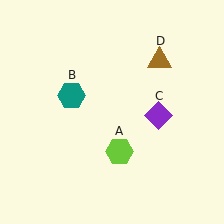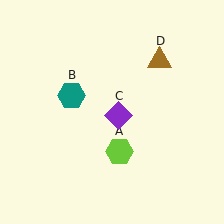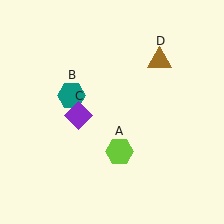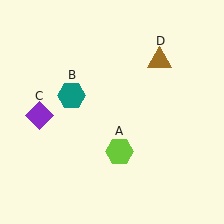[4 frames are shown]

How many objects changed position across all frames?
1 object changed position: purple diamond (object C).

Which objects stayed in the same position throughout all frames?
Lime hexagon (object A) and teal hexagon (object B) and brown triangle (object D) remained stationary.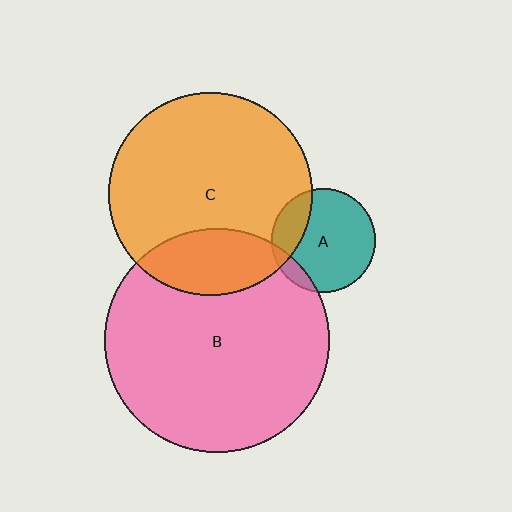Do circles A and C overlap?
Yes.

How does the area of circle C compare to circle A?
Approximately 3.8 times.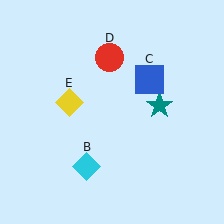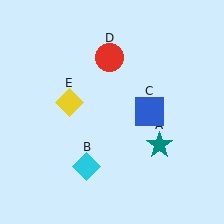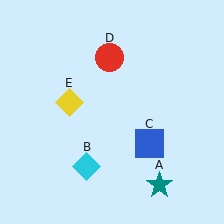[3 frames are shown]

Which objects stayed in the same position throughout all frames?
Cyan diamond (object B) and red circle (object D) and yellow diamond (object E) remained stationary.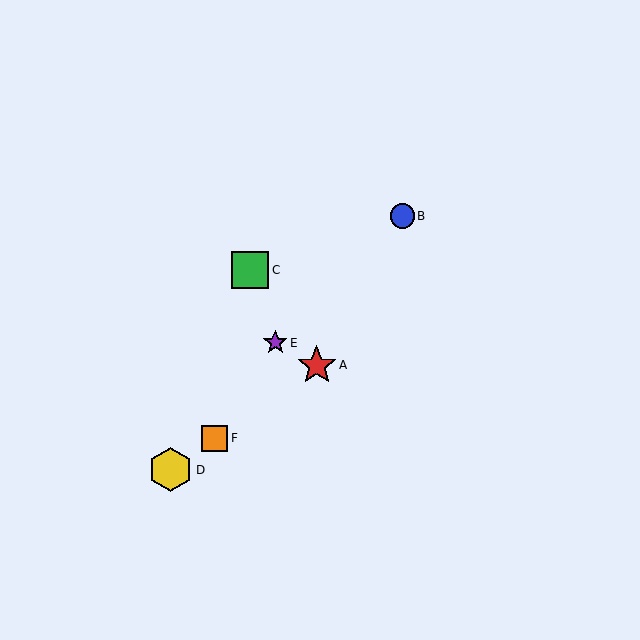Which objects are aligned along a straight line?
Objects A, D, F are aligned along a straight line.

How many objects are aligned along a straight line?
3 objects (A, D, F) are aligned along a straight line.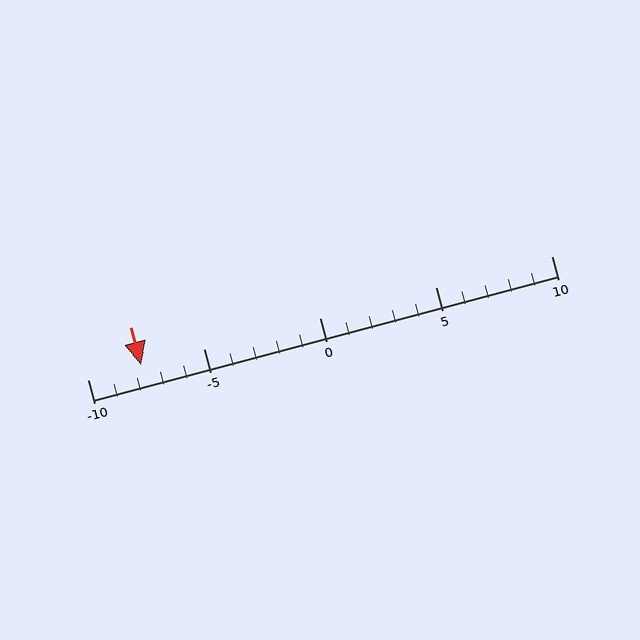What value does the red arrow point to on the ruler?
The red arrow points to approximately -8.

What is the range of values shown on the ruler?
The ruler shows values from -10 to 10.